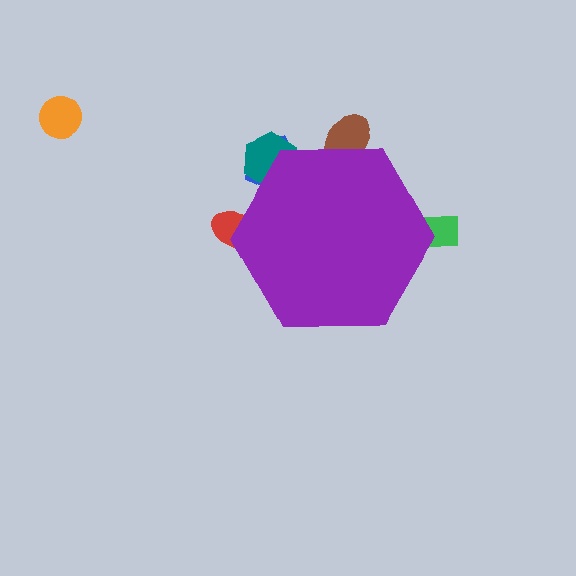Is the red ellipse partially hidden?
Yes, the red ellipse is partially hidden behind the purple hexagon.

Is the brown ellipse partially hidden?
Yes, the brown ellipse is partially hidden behind the purple hexagon.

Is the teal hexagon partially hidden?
Yes, the teal hexagon is partially hidden behind the purple hexagon.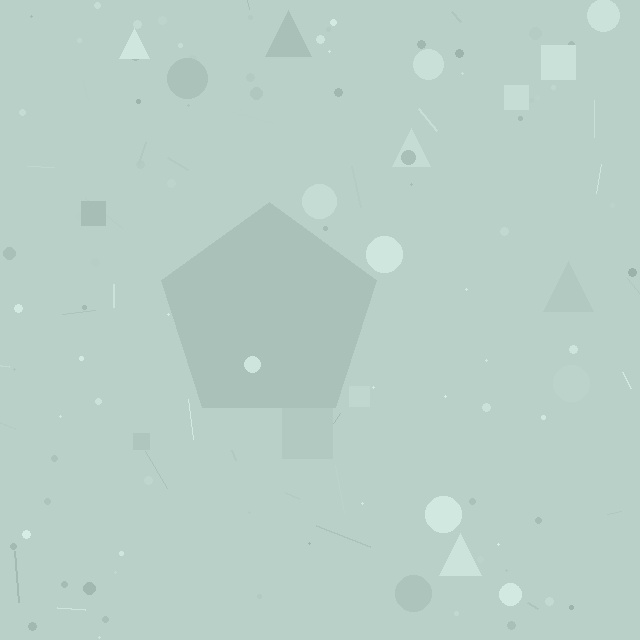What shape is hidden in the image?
A pentagon is hidden in the image.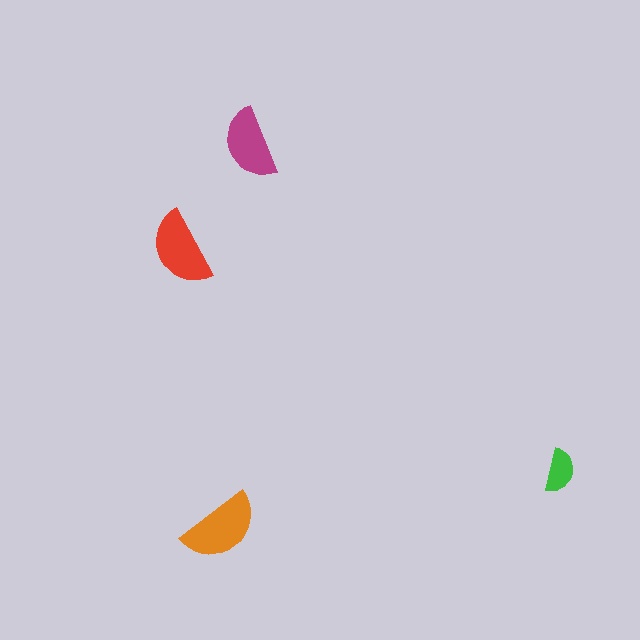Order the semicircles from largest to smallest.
the orange one, the red one, the magenta one, the green one.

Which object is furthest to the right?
The green semicircle is rightmost.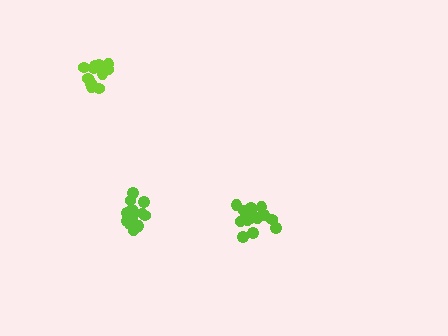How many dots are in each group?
Group 1: 13 dots, Group 2: 16 dots, Group 3: 13 dots (42 total).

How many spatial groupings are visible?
There are 3 spatial groupings.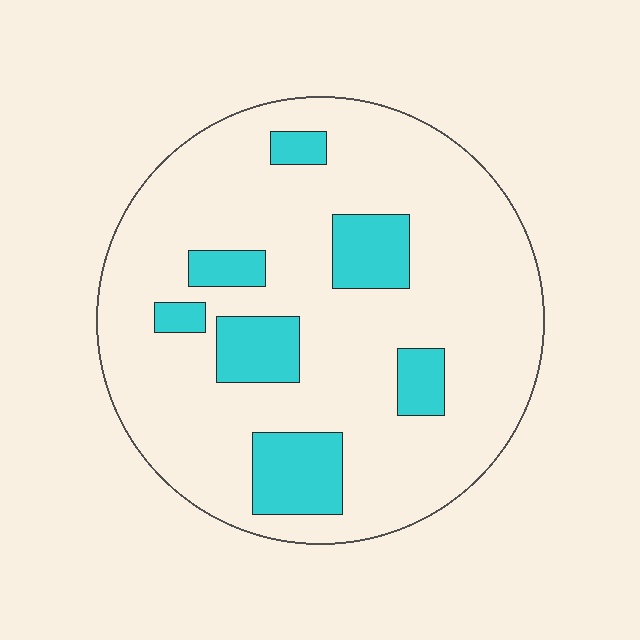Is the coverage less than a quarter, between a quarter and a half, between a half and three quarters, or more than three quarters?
Less than a quarter.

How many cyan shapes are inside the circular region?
7.